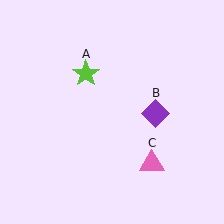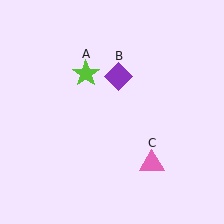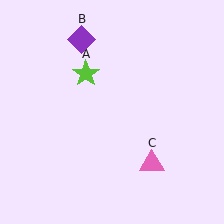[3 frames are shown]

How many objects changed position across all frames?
1 object changed position: purple diamond (object B).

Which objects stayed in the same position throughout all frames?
Lime star (object A) and pink triangle (object C) remained stationary.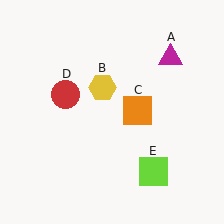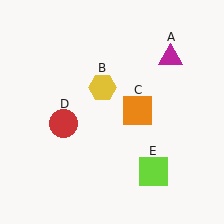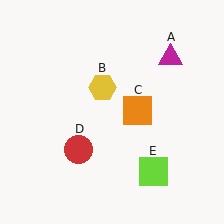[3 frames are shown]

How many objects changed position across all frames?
1 object changed position: red circle (object D).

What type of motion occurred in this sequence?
The red circle (object D) rotated counterclockwise around the center of the scene.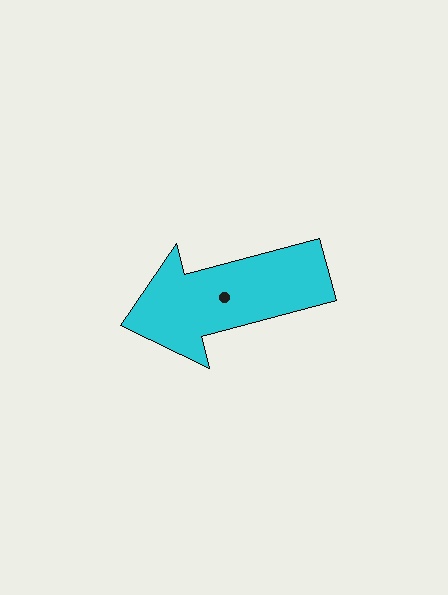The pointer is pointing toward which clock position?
Roughly 9 o'clock.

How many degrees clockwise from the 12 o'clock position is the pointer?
Approximately 255 degrees.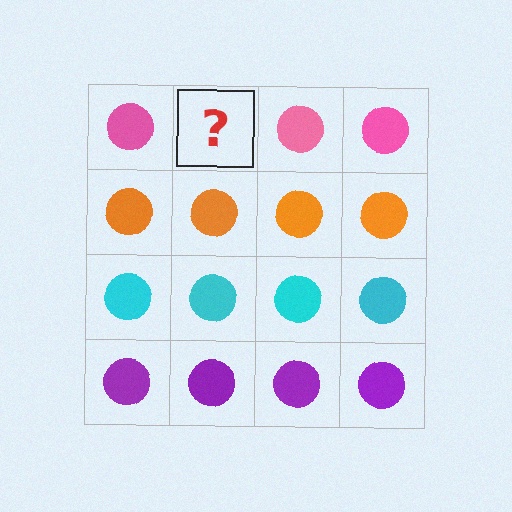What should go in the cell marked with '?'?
The missing cell should contain a pink circle.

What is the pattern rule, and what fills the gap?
The rule is that each row has a consistent color. The gap should be filled with a pink circle.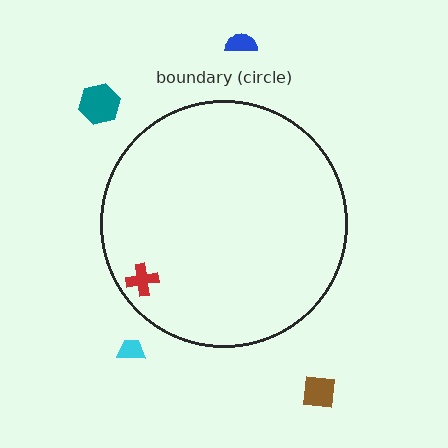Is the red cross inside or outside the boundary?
Inside.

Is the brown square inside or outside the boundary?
Outside.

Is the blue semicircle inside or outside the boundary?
Outside.